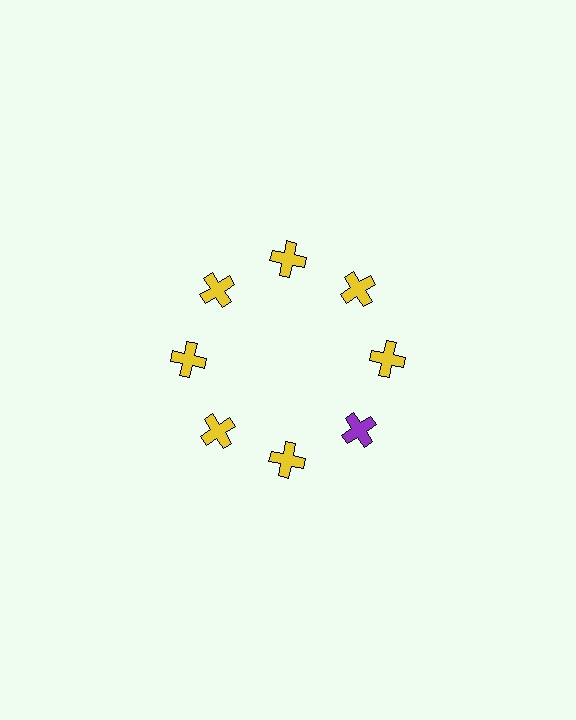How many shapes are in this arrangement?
There are 8 shapes arranged in a ring pattern.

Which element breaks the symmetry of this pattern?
The purple cross at roughly the 4 o'clock position breaks the symmetry. All other shapes are yellow crosses.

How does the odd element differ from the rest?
It has a different color: purple instead of yellow.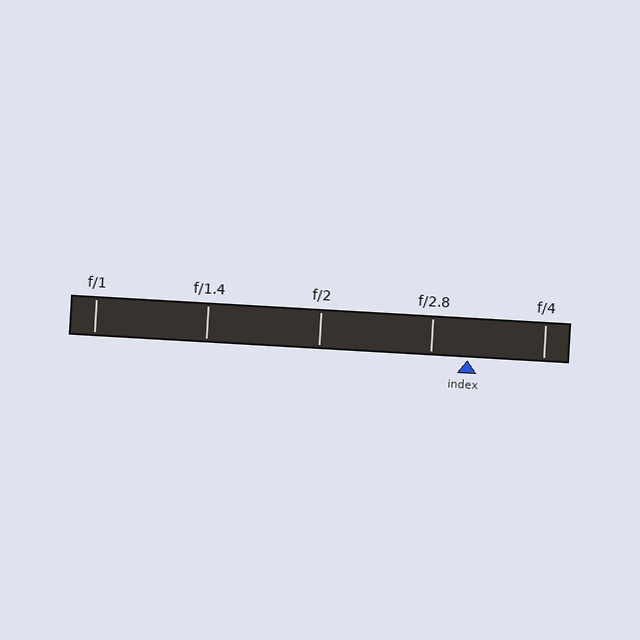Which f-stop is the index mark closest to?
The index mark is closest to f/2.8.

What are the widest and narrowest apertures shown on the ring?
The widest aperture shown is f/1 and the narrowest is f/4.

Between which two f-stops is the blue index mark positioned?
The index mark is between f/2.8 and f/4.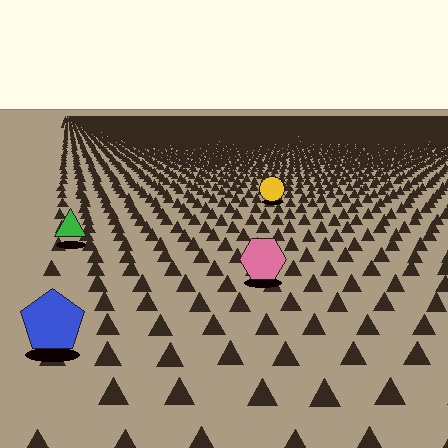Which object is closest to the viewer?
The blue pentagon is closest. The texture marks near it are larger and more spread out.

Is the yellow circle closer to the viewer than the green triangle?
No. The green triangle is closer — you can tell from the texture gradient: the ground texture is coarser near it.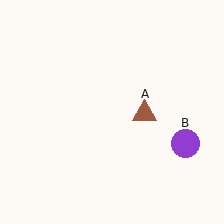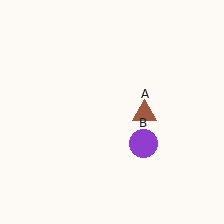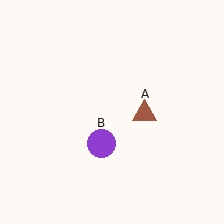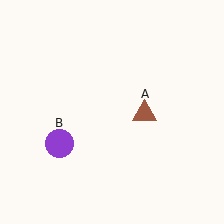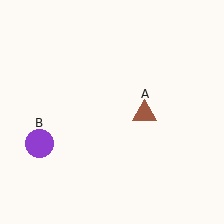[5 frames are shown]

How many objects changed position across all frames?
1 object changed position: purple circle (object B).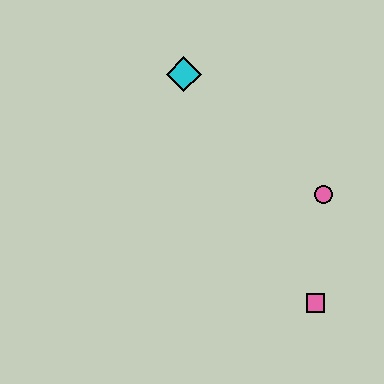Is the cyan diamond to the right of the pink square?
No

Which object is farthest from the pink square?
The cyan diamond is farthest from the pink square.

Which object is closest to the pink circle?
The pink square is closest to the pink circle.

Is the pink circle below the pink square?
No